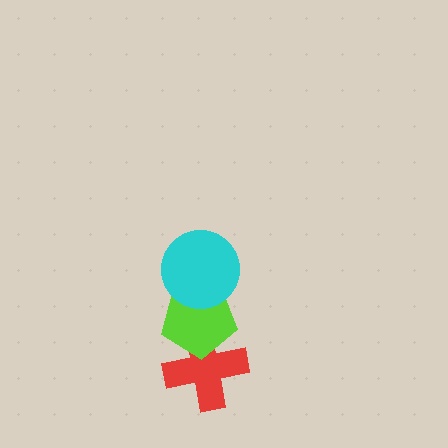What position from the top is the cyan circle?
The cyan circle is 1st from the top.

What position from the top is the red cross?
The red cross is 3rd from the top.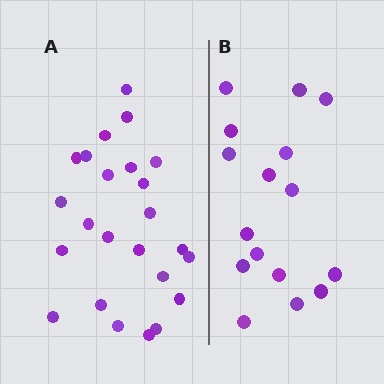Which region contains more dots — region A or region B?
Region A (the left region) has more dots.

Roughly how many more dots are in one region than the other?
Region A has roughly 8 or so more dots than region B.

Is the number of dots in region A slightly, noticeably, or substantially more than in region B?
Region A has substantially more. The ratio is roughly 1.5 to 1.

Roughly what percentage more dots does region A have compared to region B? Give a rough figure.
About 50% more.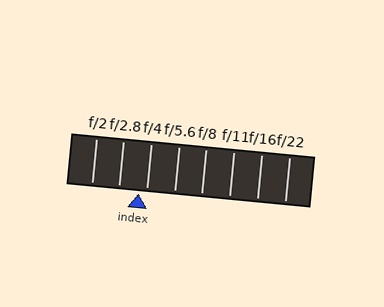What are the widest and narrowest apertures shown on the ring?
The widest aperture shown is f/2 and the narrowest is f/22.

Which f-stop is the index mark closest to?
The index mark is closest to f/4.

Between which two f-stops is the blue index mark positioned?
The index mark is between f/2.8 and f/4.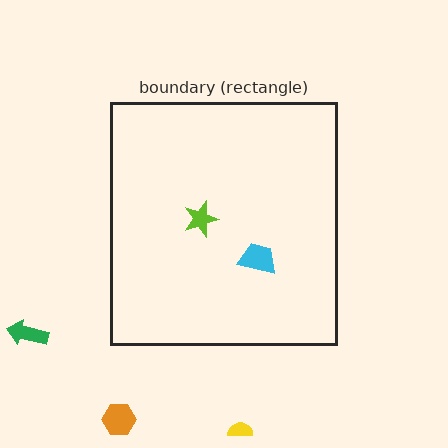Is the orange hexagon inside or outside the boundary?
Outside.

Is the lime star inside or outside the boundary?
Inside.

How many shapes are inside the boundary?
2 inside, 3 outside.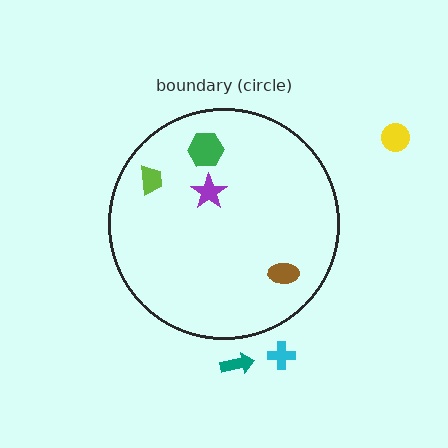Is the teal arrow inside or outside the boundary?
Outside.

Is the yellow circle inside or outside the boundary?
Outside.